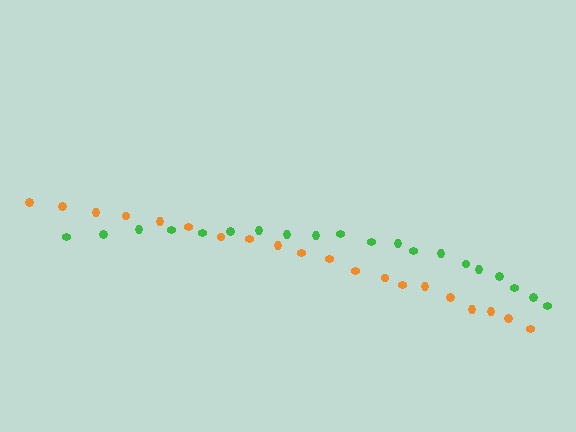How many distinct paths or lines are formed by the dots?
There are 2 distinct paths.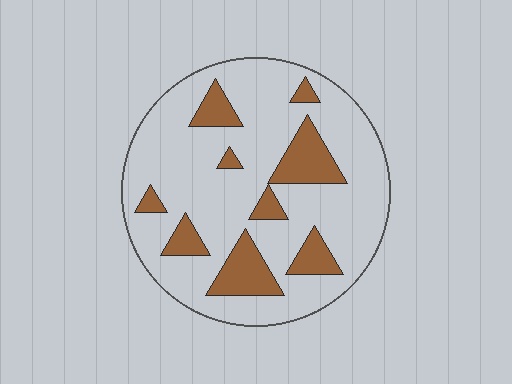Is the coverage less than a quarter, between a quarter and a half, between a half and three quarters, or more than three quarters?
Less than a quarter.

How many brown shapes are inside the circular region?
9.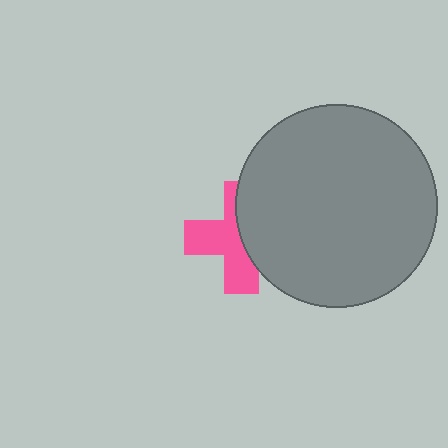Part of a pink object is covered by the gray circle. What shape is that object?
It is a cross.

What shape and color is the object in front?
The object in front is a gray circle.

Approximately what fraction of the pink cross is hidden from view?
Roughly 45% of the pink cross is hidden behind the gray circle.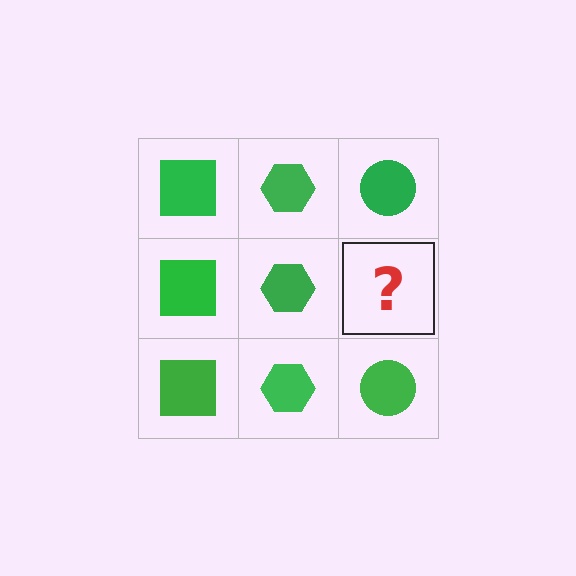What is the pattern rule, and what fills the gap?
The rule is that each column has a consistent shape. The gap should be filled with a green circle.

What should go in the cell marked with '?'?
The missing cell should contain a green circle.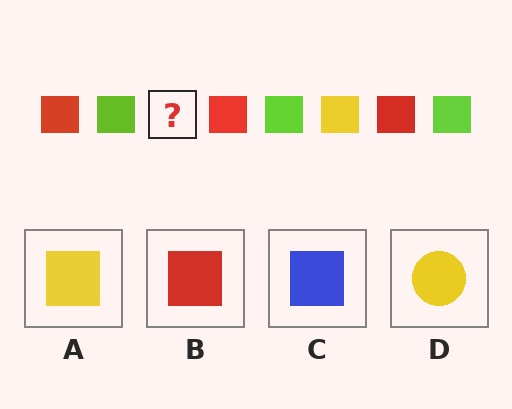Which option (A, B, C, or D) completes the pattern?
A.